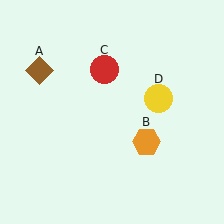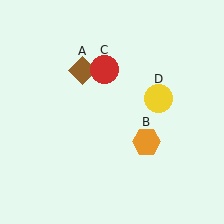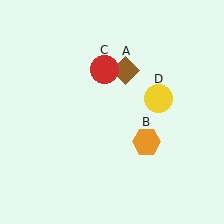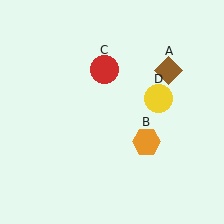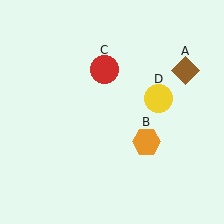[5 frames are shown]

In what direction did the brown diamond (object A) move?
The brown diamond (object A) moved right.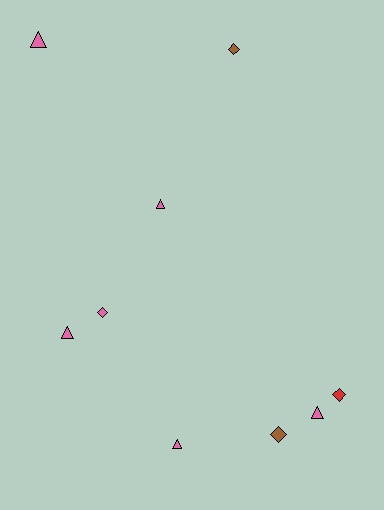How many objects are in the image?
There are 9 objects.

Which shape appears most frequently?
Triangle, with 5 objects.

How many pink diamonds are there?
There is 1 pink diamond.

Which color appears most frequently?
Pink, with 6 objects.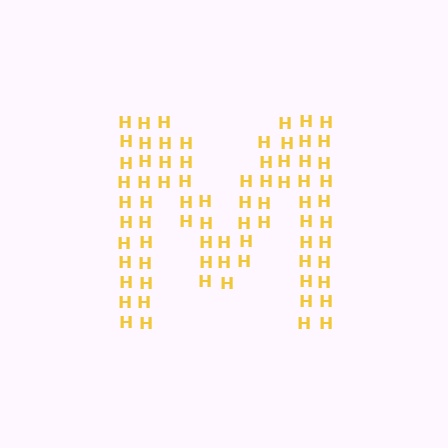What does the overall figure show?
The overall figure shows the letter M.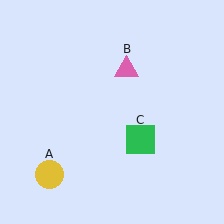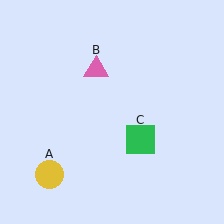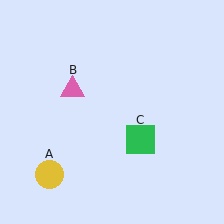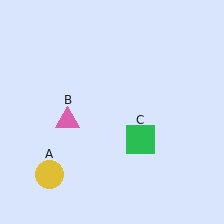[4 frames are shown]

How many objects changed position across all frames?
1 object changed position: pink triangle (object B).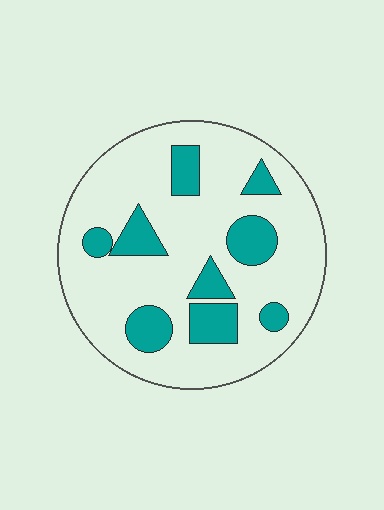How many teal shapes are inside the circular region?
9.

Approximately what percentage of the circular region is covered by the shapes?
Approximately 20%.